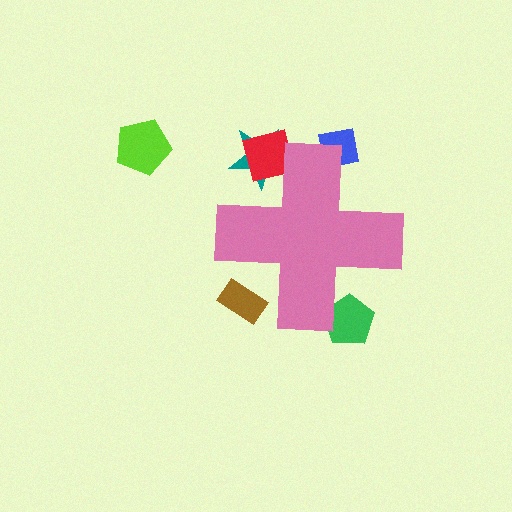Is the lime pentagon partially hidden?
No, the lime pentagon is fully visible.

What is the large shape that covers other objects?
A pink cross.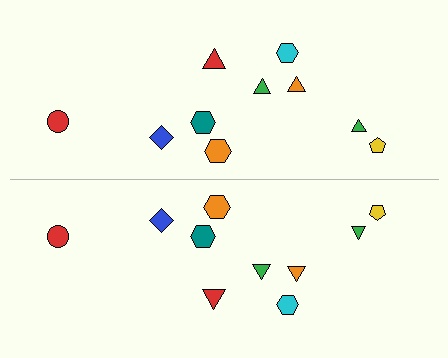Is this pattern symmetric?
Yes, this pattern has bilateral (reflection) symmetry.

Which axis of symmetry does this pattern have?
The pattern has a horizontal axis of symmetry running through the center of the image.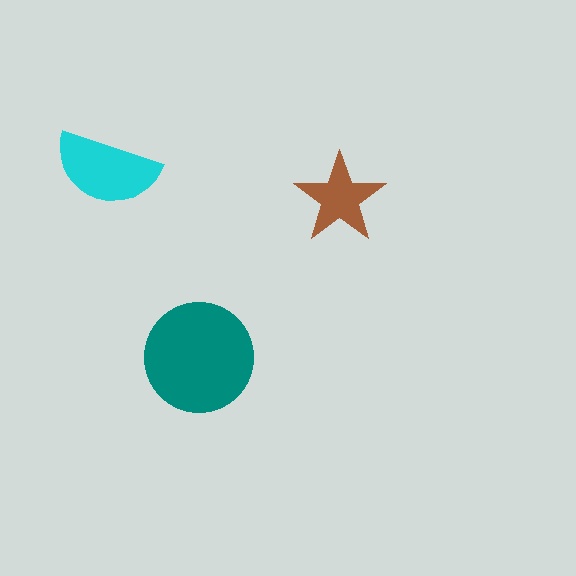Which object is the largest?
The teal circle.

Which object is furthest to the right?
The brown star is rightmost.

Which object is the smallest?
The brown star.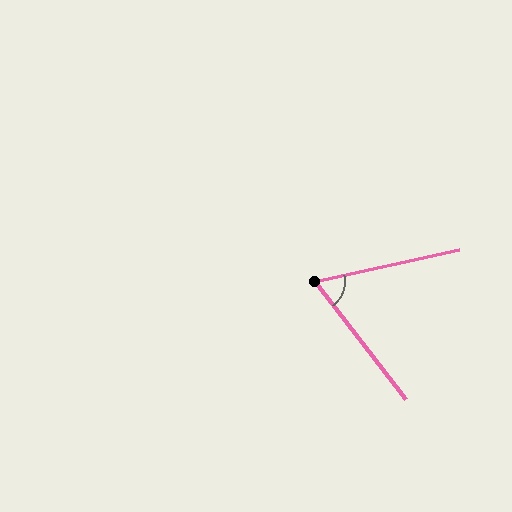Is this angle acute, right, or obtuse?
It is acute.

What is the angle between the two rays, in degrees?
Approximately 65 degrees.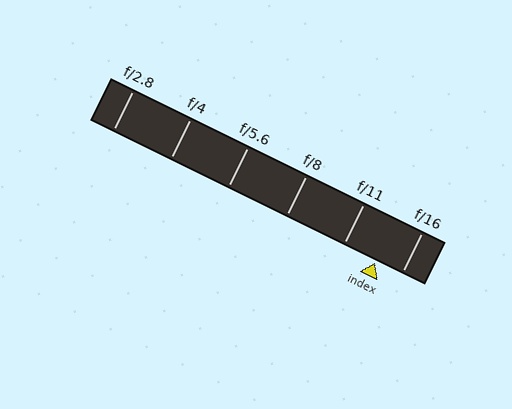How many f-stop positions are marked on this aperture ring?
There are 6 f-stop positions marked.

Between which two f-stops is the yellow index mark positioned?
The index mark is between f/11 and f/16.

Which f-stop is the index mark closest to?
The index mark is closest to f/16.